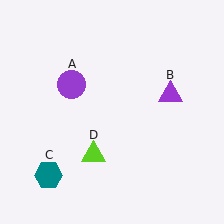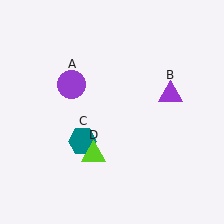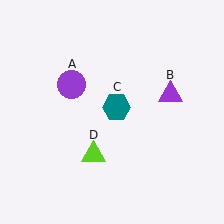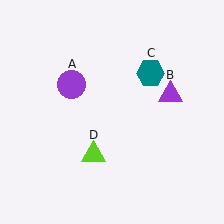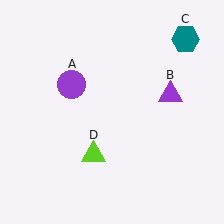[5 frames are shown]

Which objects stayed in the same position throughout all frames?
Purple circle (object A) and purple triangle (object B) and lime triangle (object D) remained stationary.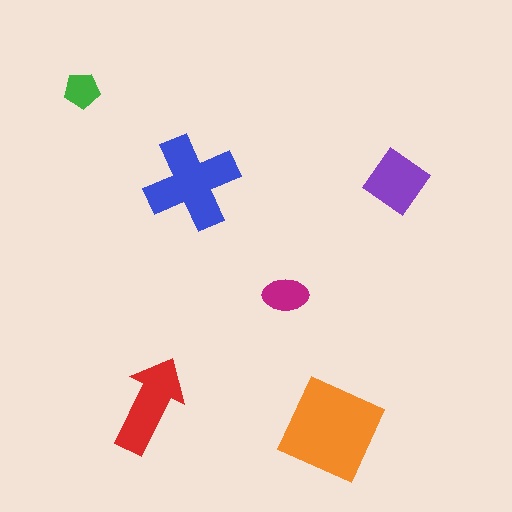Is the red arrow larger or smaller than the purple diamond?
Larger.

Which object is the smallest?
The green pentagon.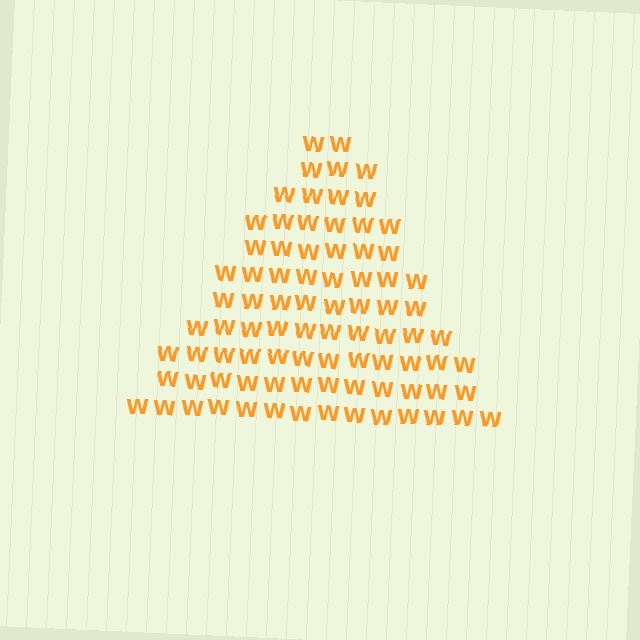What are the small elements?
The small elements are letter W's.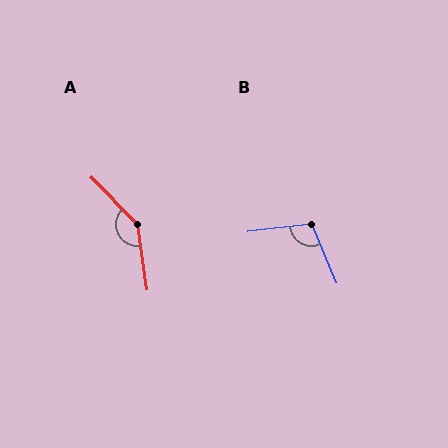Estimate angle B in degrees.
Approximately 106 degrees.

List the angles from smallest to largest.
B (106°), A (144°).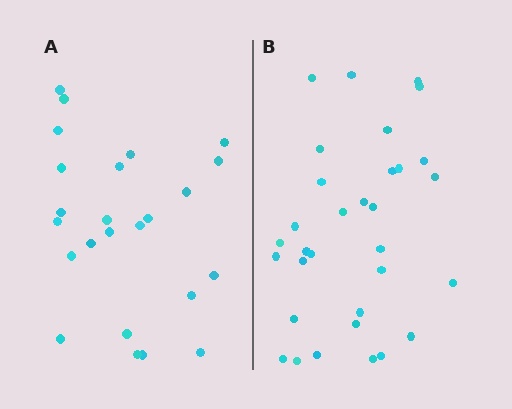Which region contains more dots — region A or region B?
Region B (the right region) has more dots.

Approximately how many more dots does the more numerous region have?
Region B has roughly 8 or so more dots than region A.